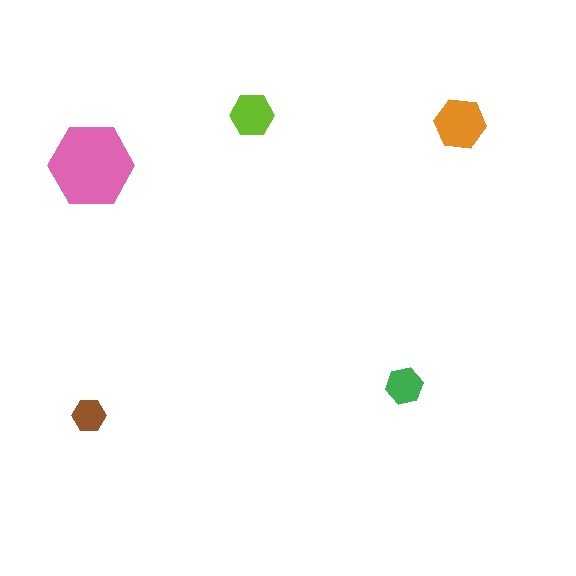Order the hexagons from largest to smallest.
the pink one, the orange one, the lime one, the green one, the brown one.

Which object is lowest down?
The brown hexagon is bottommost.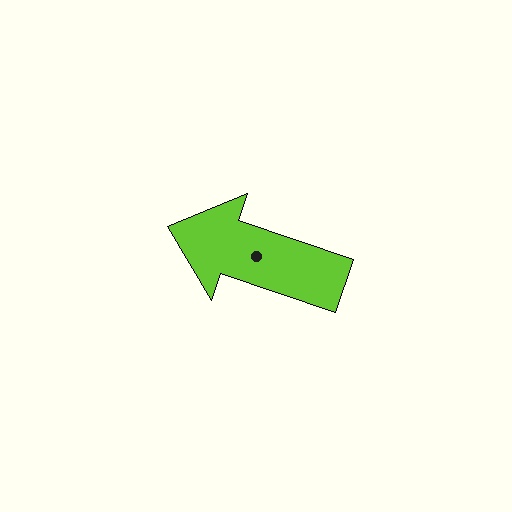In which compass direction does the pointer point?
West.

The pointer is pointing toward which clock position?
Roughly 10 o'clock.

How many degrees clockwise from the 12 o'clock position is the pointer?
Approximately 289 degrees.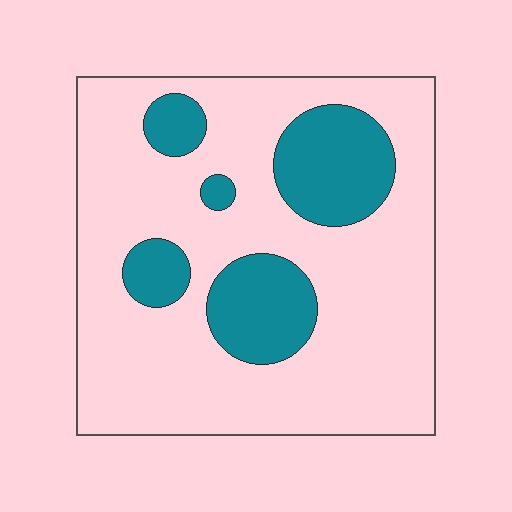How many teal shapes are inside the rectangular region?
5.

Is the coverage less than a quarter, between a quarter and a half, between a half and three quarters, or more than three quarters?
Less than a quarter.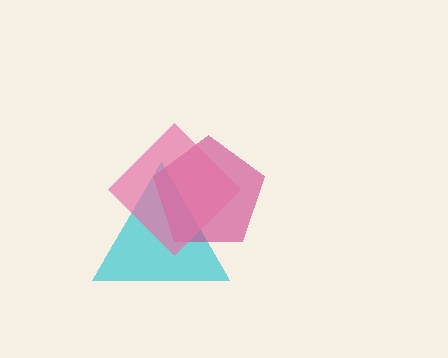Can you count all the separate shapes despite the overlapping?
Yes, there are 3 separate shapes.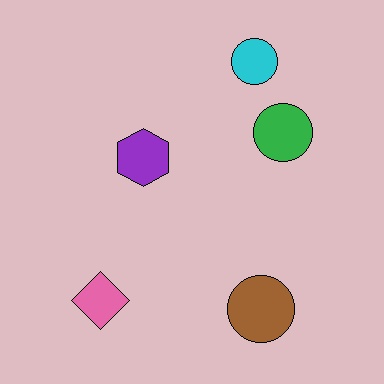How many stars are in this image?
There are no stars.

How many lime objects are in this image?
There are no lime objects.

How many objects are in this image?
There are 5 objects.